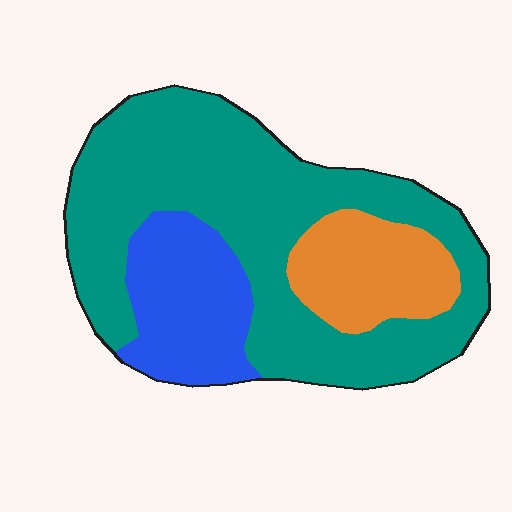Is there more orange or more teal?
Teal.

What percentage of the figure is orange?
Orange takes up about one sixth (1/6) of the figure.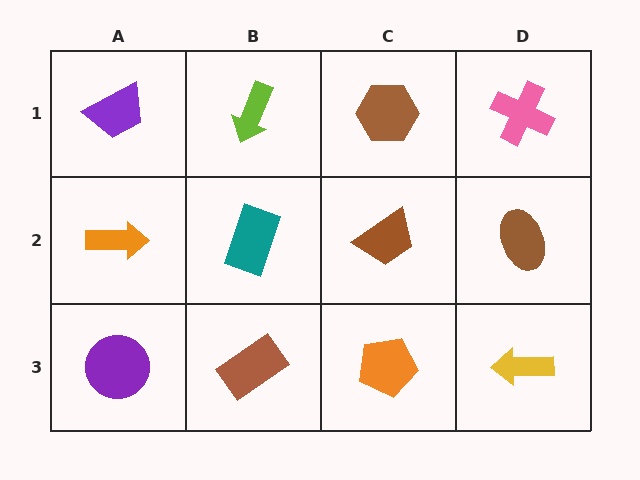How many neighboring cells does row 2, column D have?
3.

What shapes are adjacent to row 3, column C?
A brown trapezoid (row 2, column C), a brown rectangle (row 3, column B), a yellow arrow (row 3, column D).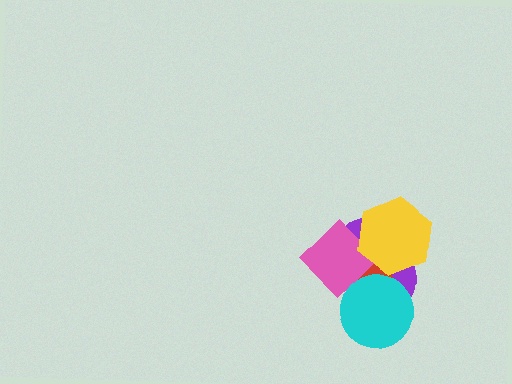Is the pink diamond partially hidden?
Yes, it is partially covered by another shape.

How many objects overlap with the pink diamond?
4 objects overlap with the pink diamond.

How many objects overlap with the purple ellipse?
4 objects overlap with the purple ellipse.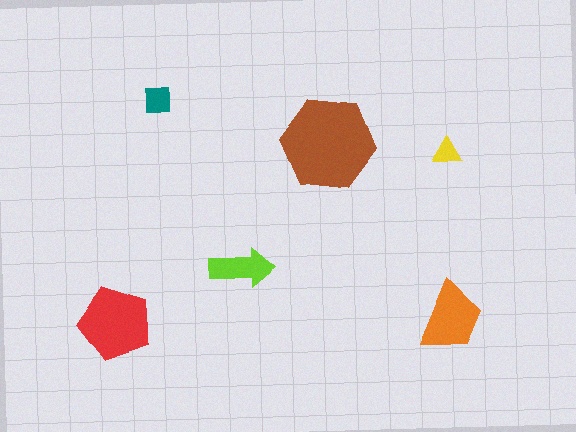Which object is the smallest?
The yellow triangle.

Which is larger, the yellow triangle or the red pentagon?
The red pentagon.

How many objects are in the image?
There are 6 objects in the image.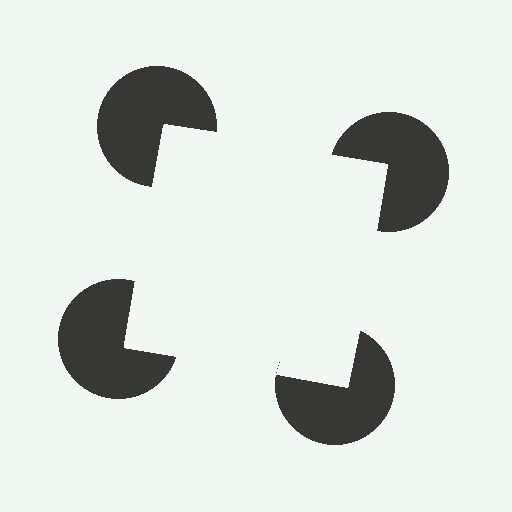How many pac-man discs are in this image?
There are 4 — one at each vertex of the illusory square.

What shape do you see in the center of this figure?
An illusory square — its edges are inferred from the aligned wedge cuts in the pac-man discs, not physically drawn.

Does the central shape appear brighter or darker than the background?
It typically appears slightly brighter than the background, even though no actual brightness change is drawn.